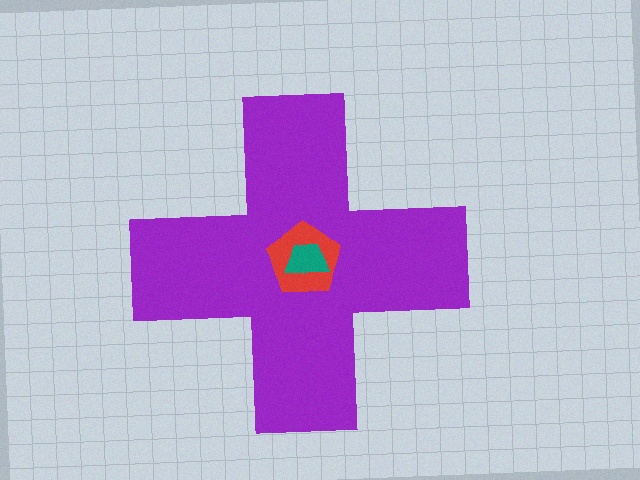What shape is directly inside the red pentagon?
The teal trapezoid.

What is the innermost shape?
The teal trapezoid.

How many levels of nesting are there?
3.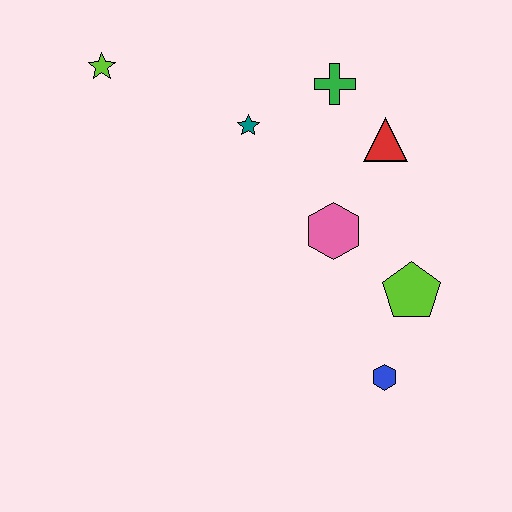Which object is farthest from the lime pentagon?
The lime star is farthest from the lime pentagon.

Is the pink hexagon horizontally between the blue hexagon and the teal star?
Yes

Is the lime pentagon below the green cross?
Yes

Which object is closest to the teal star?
The green cross is closest to the teal star.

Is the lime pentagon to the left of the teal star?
No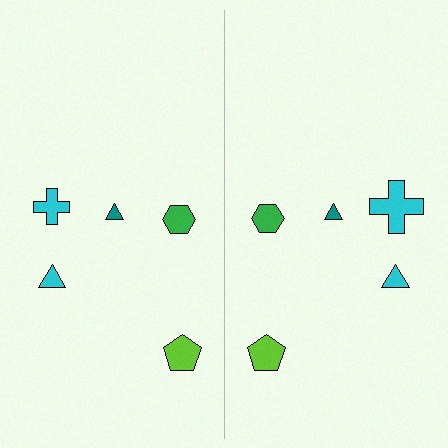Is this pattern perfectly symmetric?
No, the pattern is not perfectly symmetric. The cyan cross on the right side has a different size than its mirror counterpart.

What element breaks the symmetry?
The cyan cross on the right side has a different size than its mirror counterpart.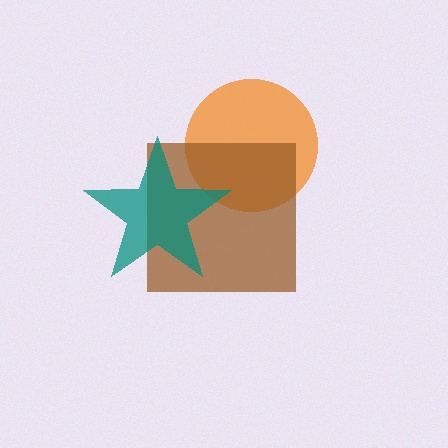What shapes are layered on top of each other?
The layered shapes are: an orange circle, a brown square, a teal star.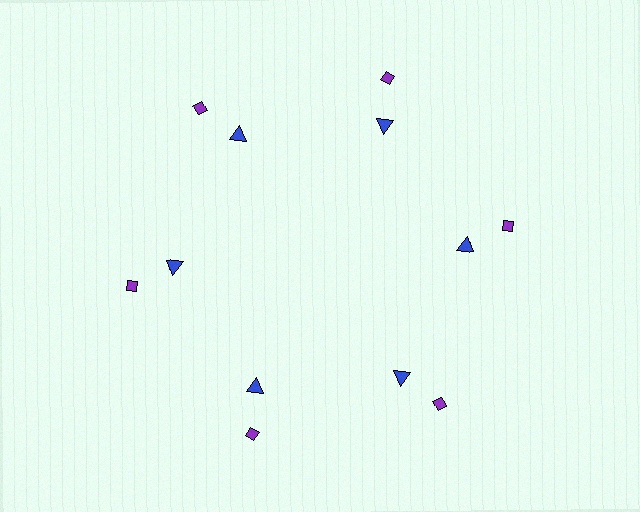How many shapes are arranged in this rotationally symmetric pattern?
There are 12 shapes, arranged in 6 groups of 2.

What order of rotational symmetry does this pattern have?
This pattern has 6-fold rotational symmetry.